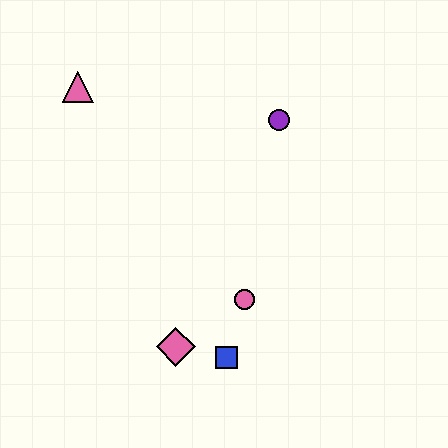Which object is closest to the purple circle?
The pink circle is closest to the purple circle.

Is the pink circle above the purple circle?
No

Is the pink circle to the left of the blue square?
No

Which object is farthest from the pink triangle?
The blue square is farthest from the pink triangle.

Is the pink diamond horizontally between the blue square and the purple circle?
No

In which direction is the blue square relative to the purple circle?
The blue square is below the purple circle.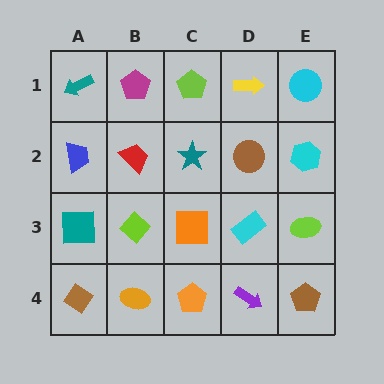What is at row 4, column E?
A brown pentagon.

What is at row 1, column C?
A lime pentagon.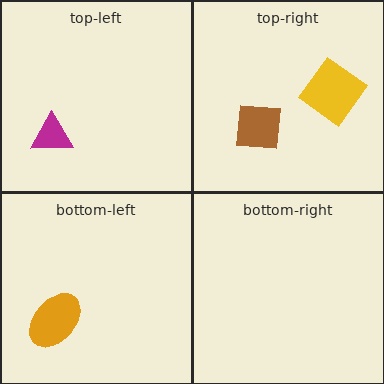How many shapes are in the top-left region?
1.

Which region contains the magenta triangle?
The top-left region.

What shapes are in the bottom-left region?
The orange ellipse.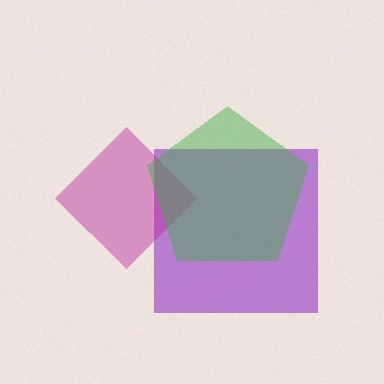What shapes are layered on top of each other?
The layered shapes are: a purple square, a magenta diamond, a green pentagon.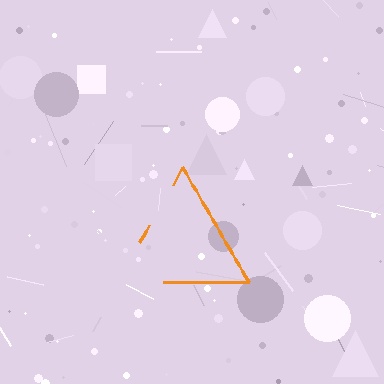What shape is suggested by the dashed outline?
The dashed outline suggests a triangle.